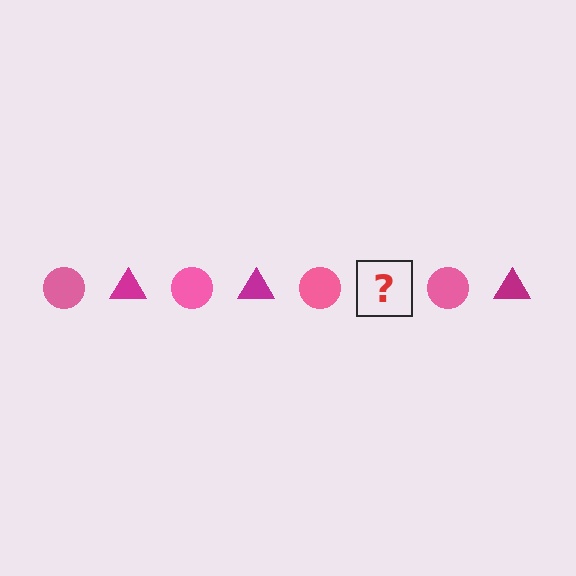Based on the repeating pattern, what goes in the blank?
The blank should be a magenta triangle.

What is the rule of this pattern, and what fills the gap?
The rule is that the pattern alternates between pink circle and magenta triangle. The gap should be filled with a magenta triangle.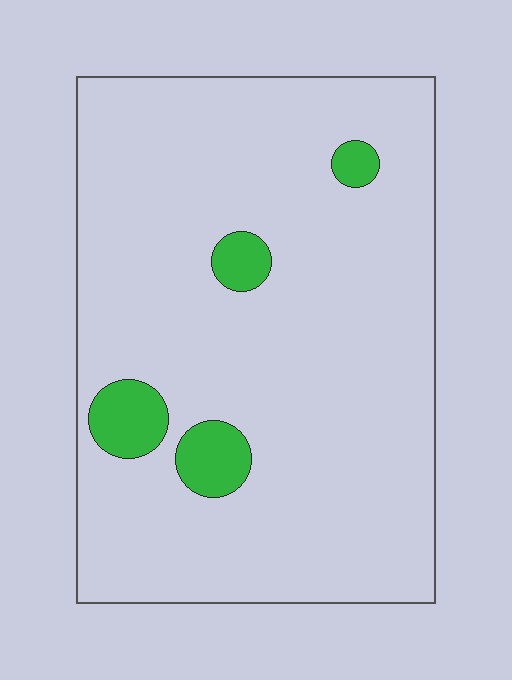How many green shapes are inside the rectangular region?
4.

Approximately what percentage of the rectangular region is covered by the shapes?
Approximately 10%.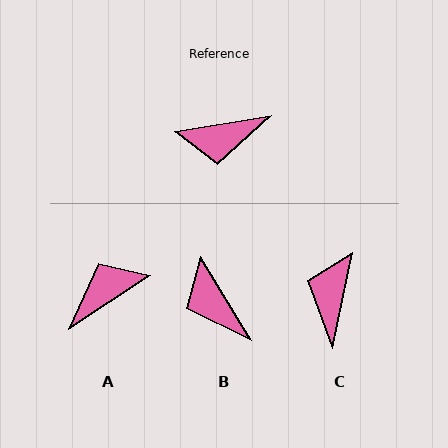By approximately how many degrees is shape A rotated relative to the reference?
Approximately 156 degrees clockwise.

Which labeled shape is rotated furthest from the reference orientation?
A, about 156 degrees away.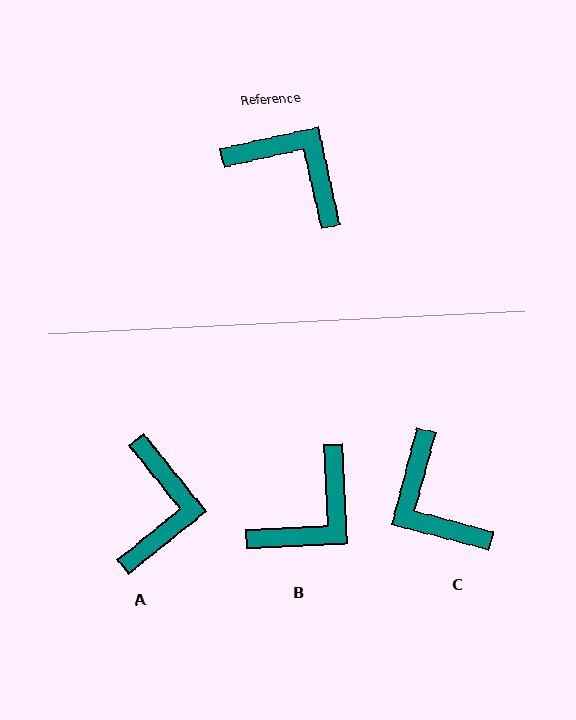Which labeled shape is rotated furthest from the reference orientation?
C, about 153 degrees away.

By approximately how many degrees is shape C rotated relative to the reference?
Approximately 153 degrees counter-clockwise.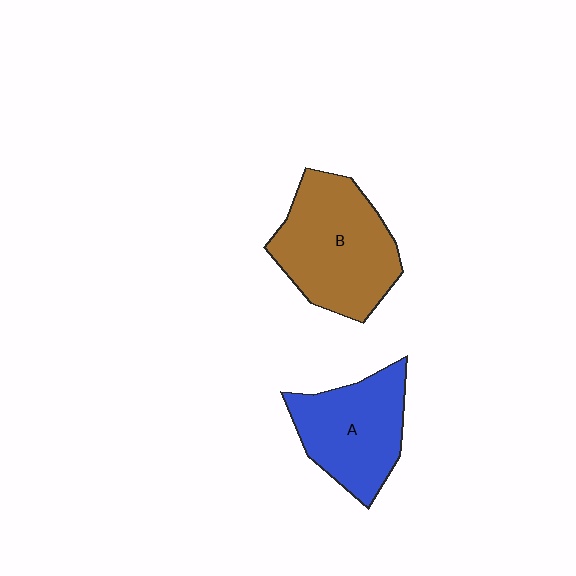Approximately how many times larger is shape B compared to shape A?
Approximately 1.2 times.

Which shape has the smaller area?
Shape A (blue).